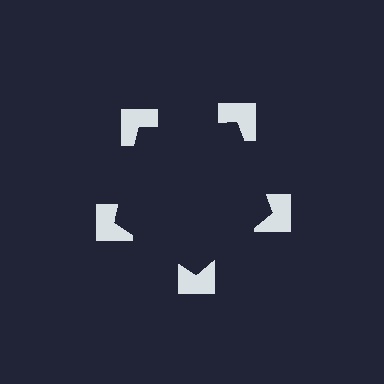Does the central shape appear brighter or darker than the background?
It typically appears slightly darker than the background, even though no actual brightness change is drawn.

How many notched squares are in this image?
There are 5 — one at each vertex of the illusory pentagon.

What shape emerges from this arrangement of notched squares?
An illusory pentagon — its edges are inferred from the aligned wedge cuts in the notched squares, not physically drawn.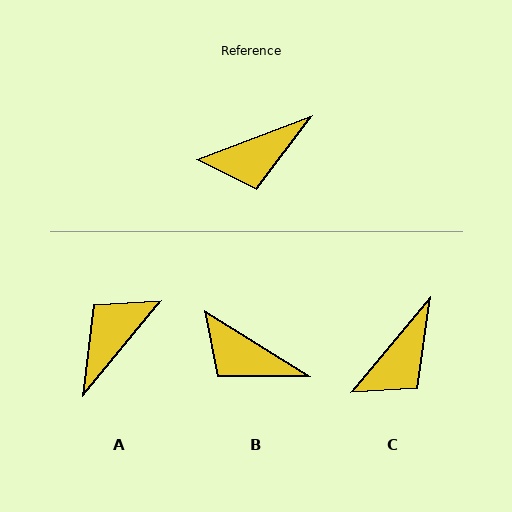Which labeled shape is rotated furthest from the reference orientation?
A, about 150 degrees away.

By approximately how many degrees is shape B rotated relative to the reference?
Approximately 53 degrees clockwise.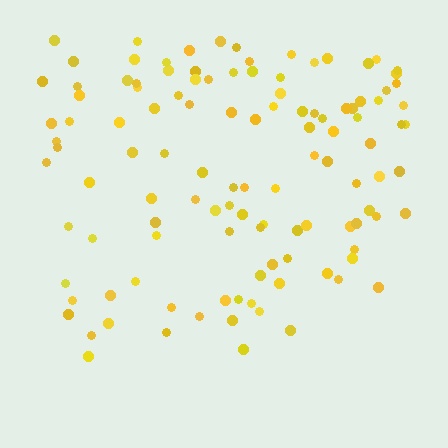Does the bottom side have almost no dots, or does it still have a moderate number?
Still a moderate number, just noticeably fewer than the top.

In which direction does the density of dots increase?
From bottom to top, with the top side densest.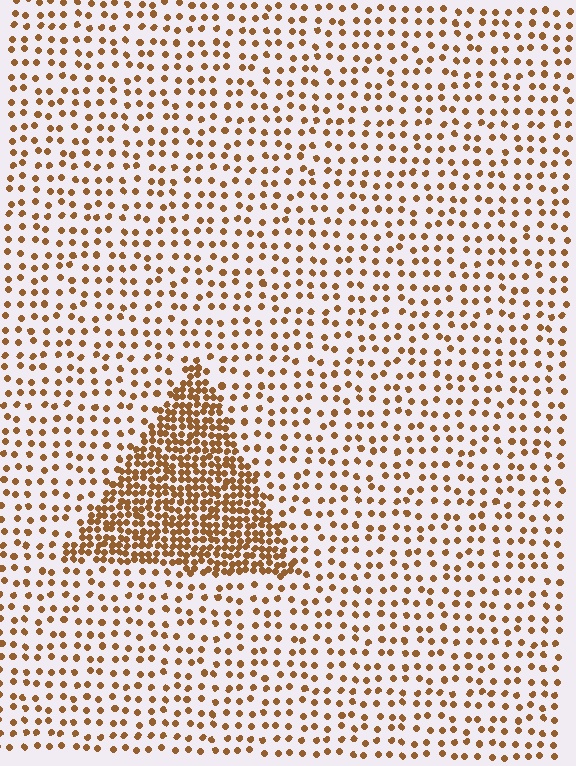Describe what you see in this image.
The image contains small brown elements arranged at two different densities. A triangle-shaped region is visible where the elements are more densely packed than the surrounding area.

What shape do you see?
I see a triangle.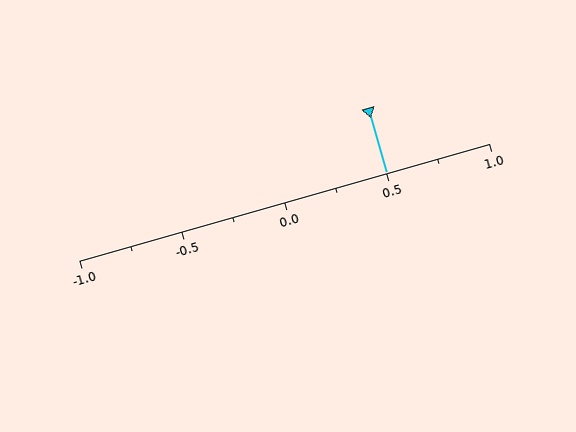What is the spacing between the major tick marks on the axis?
The major ticks are spaced 0.5 apart.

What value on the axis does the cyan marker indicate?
The marker indicates approximately 0.5.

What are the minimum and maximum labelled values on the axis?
The axis runs from -1.0 to 1.0.